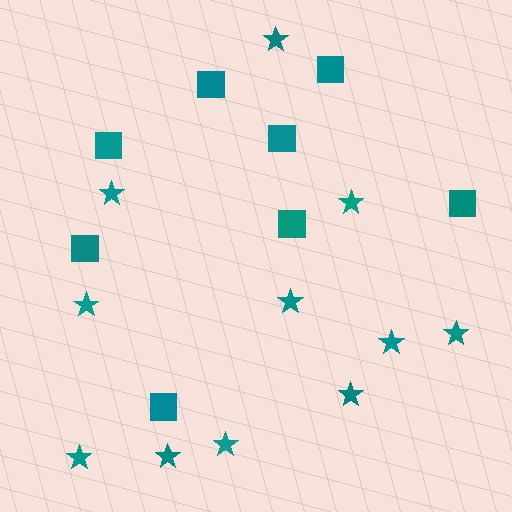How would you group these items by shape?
There are 2 groups: one group of squares (8) and one group of stars (11).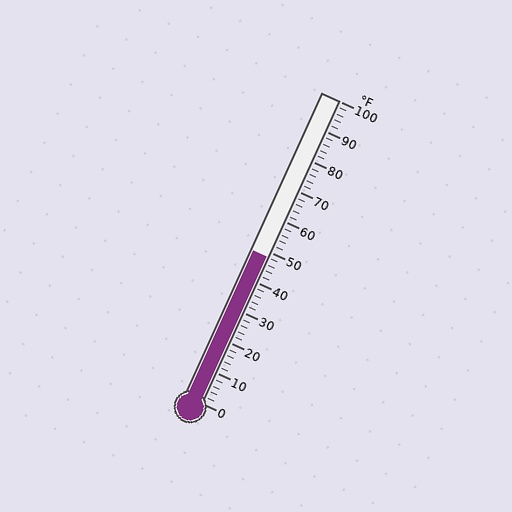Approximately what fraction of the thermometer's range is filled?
The thermometer is filled to approximately 50% of its range.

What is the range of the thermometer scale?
The thermometer scale ranges from 0°F to 100°F.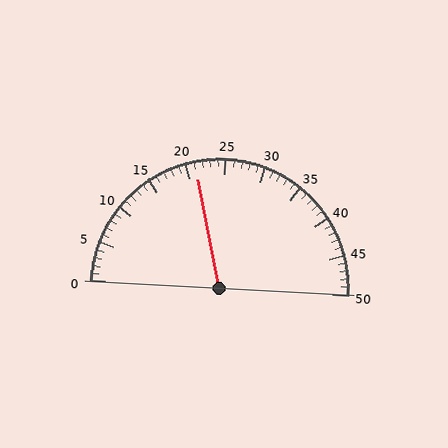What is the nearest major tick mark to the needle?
The nearest major tick mark is 20.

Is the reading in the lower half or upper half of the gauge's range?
The reading is in the lower half of the range (0 to 50).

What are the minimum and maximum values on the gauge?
The gauge ranges from 0 to 50.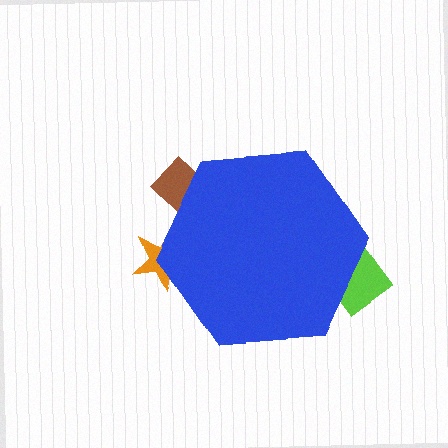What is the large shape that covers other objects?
A blue hexagon.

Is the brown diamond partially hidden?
Yes, the brown diamond is partially hidden behind the blue hexagon.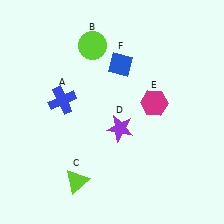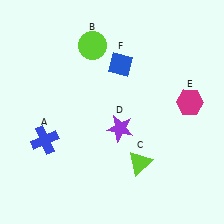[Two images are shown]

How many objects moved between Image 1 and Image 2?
3 objects moved between the two images.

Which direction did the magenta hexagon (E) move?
The magenta hexagon (E) moved right.